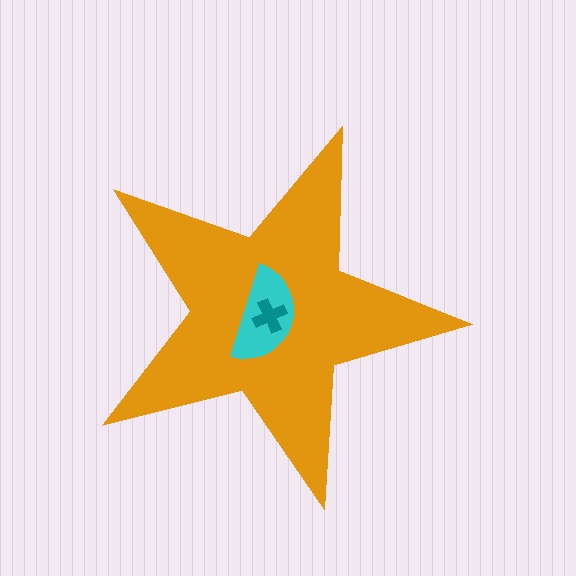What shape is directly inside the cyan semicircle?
The teal cross.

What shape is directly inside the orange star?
The cyan semicircle.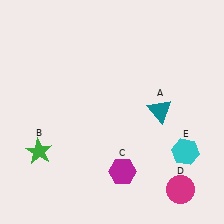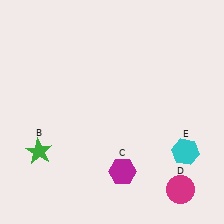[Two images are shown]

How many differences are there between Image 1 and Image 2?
There is 1 difference between the two images.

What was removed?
The teal triangle (A) was removed in Image 2.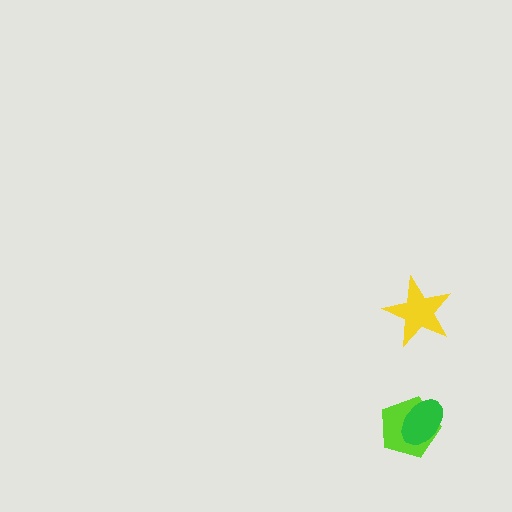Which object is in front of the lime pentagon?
The green ellipse is in front of the lime pentagon.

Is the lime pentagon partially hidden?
Yes, it is partially covered by another shape.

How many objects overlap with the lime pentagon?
1 object overlaps with the lime pentagon.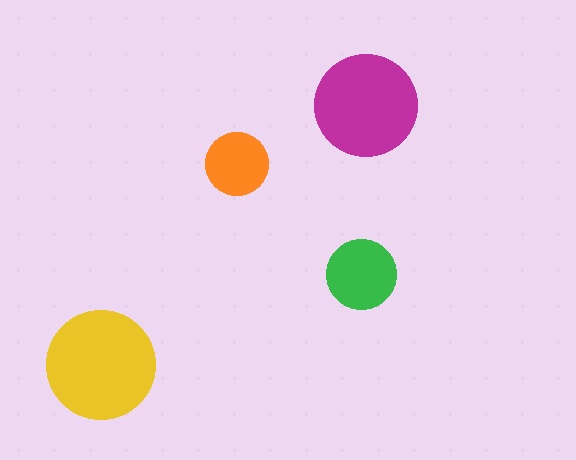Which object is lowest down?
The yellow circle is bottommost.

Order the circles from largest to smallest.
the yellow one, the magenta one, the green one, the orange one.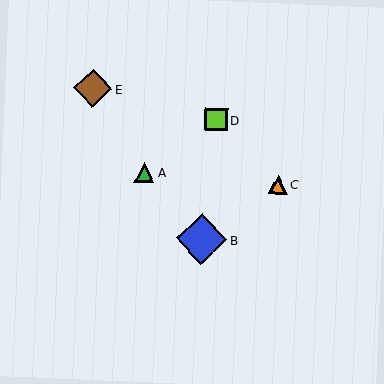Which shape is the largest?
The blue diamond (labeled B) is the largest.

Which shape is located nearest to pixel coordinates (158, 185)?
The green triangle (labeled A) at (145, 172) is nearest to that location.